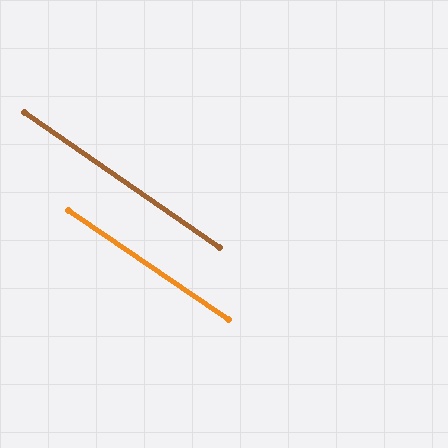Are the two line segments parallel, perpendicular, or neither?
Parallel — their directions differ by only 0.6°.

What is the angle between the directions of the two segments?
Approximately 1 degree.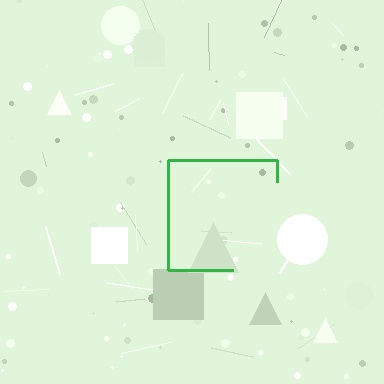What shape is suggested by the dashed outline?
The dashed outline suggests a square.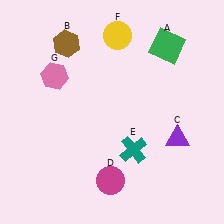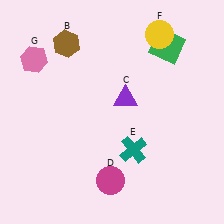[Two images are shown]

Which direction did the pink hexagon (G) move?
The pink hexagon (G) moved left.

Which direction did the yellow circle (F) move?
The yellow circle (F) moved right.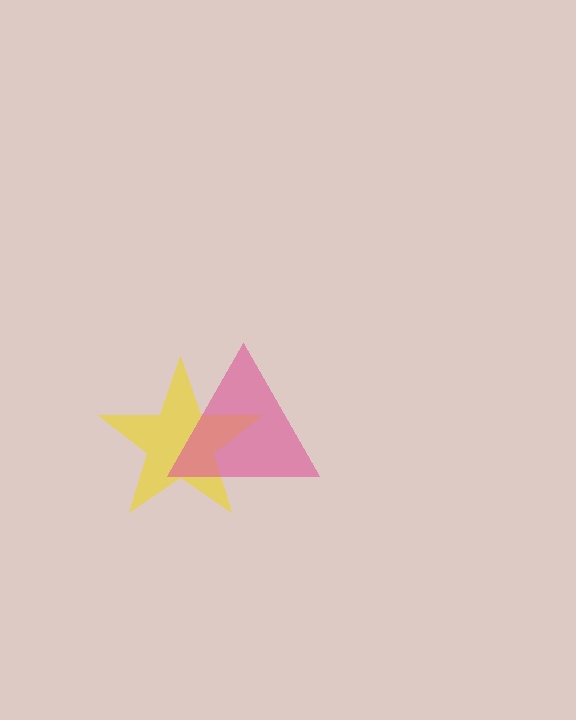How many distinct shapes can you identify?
There are 2 distinct shapes: a yellow star, a pink triangle.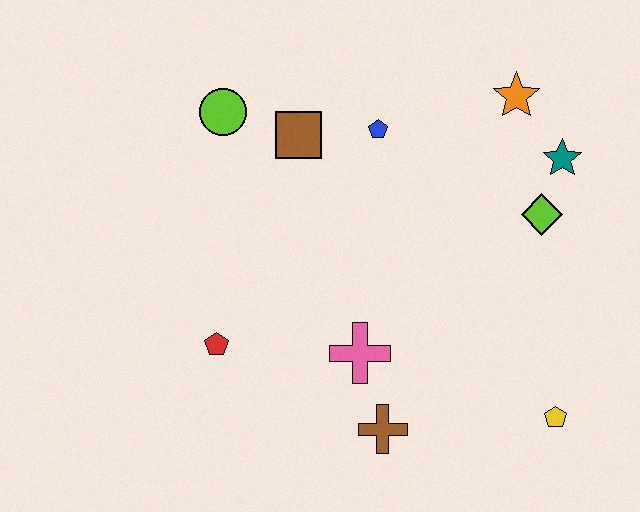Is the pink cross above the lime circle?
No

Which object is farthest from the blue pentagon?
The yellow pentagon is farthest from the blue pentagon.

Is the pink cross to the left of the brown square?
No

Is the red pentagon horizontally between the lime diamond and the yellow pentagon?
No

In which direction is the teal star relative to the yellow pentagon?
The teal star is above the yellow pentagon.